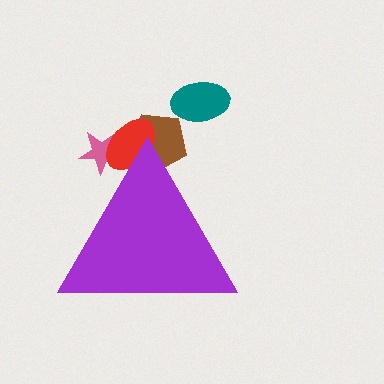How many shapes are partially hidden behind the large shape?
3 shapes are partially hidden.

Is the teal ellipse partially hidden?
No, the teal ellipse is fully visible.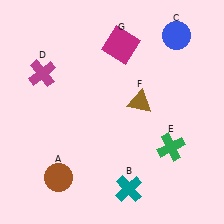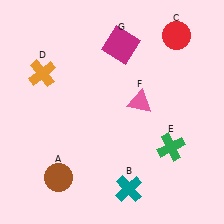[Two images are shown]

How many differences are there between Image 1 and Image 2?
There are 3 differences between the two images.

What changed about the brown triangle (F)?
In Image 1, F is brown. In Image 2, it changed to pink.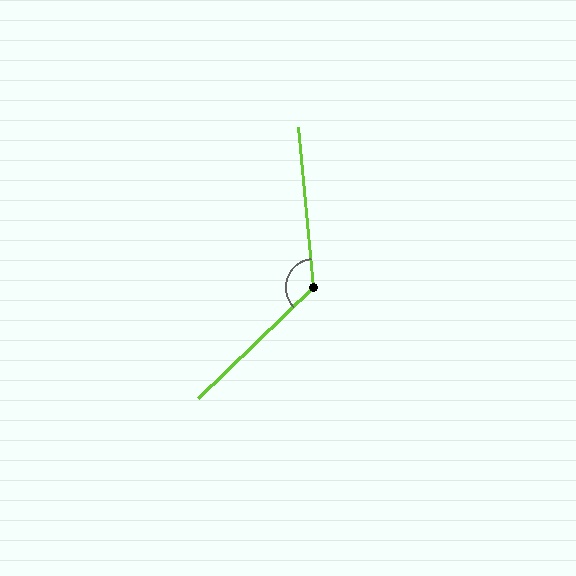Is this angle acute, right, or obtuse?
It is obtuse.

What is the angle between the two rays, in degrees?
Approximately 129 degrees.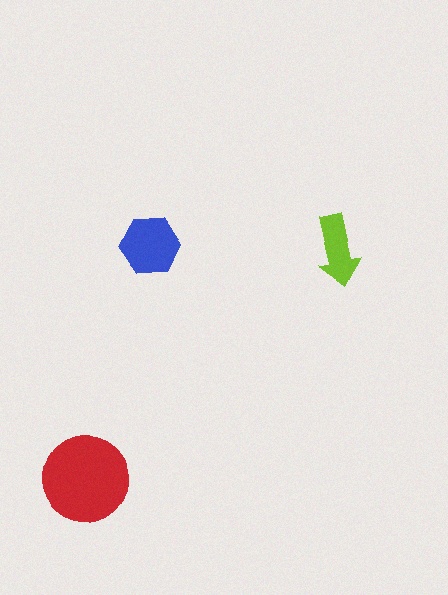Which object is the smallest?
The lime arrow.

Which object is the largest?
The red circle.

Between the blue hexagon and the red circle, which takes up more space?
The red circle.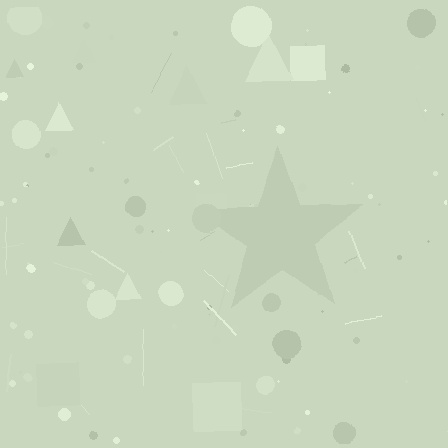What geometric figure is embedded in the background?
A star is embedded in the background.